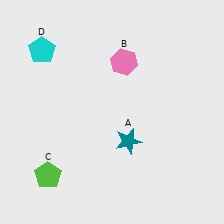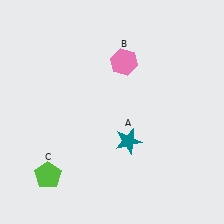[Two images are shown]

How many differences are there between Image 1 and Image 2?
There is 1 difference between the two images.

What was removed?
The cyan pentagon (D) was removed in Image 2.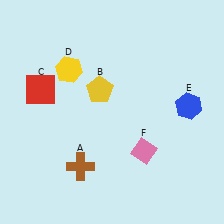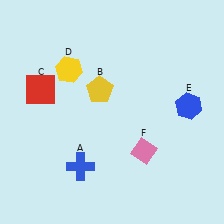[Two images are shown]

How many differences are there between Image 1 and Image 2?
There is 1 difference between the two images.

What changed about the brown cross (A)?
In Image 1, A is brown. In Image 2, it changed to blue.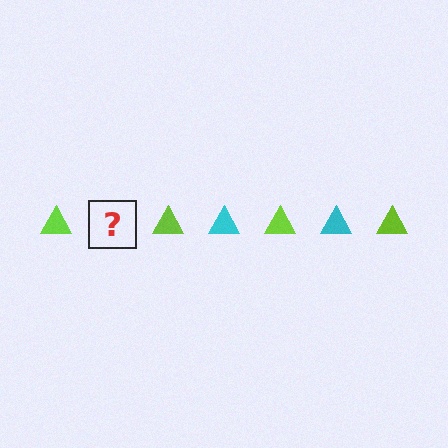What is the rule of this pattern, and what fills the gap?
The rule is that the pattern cycles through lime, cyan triangles. The gap should be filled with a cyan triangle.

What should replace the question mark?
The question mark should be replaced with a cyan triangle.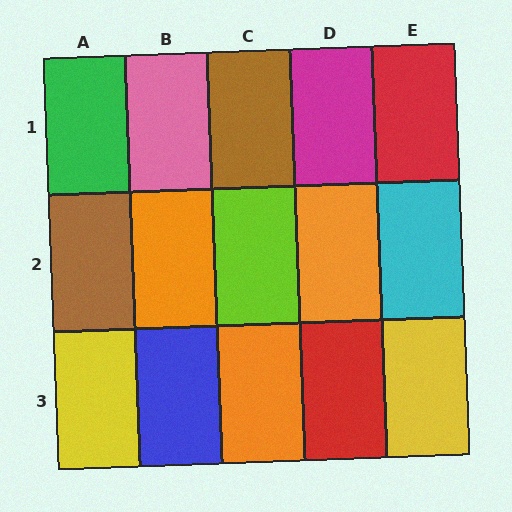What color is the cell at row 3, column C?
Orange.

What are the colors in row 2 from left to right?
Brown, orange, lime, orange, cyan.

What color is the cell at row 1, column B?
Pink.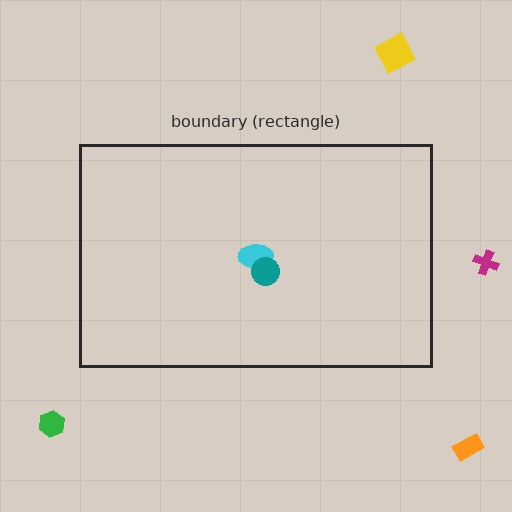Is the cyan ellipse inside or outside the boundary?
Inside.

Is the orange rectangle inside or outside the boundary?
Outside.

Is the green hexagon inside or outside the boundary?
Outside.